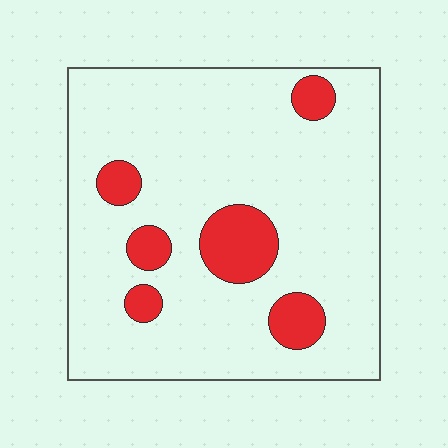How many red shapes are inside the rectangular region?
6.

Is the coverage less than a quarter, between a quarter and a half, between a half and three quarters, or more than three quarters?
Less than a quarter.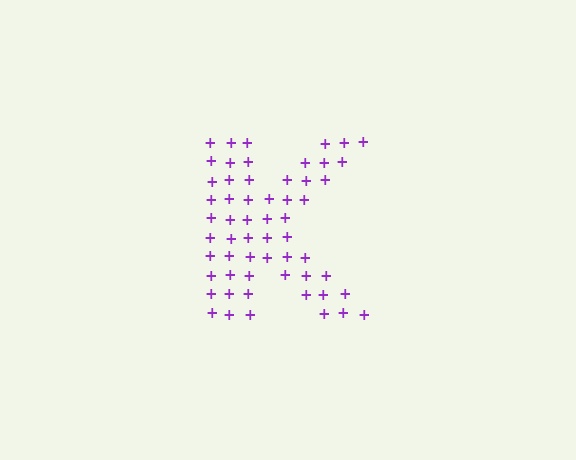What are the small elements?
The small elements are plus signs.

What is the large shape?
The large shape is the letter K.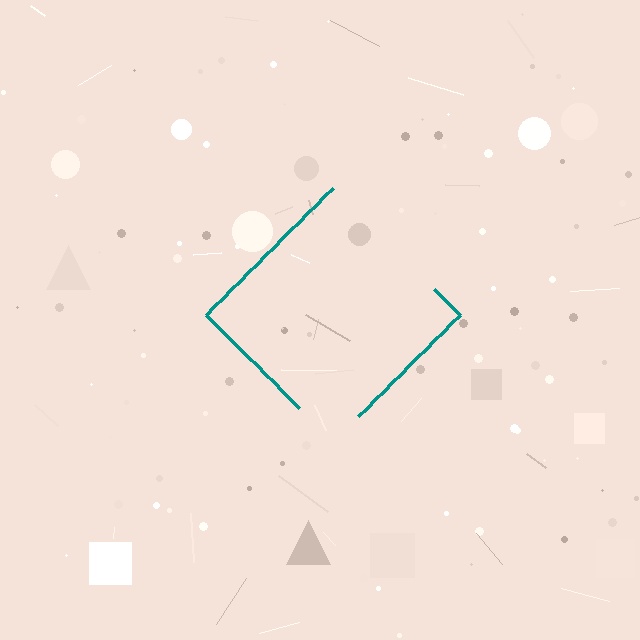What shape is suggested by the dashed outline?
The dashed outline suggests a diamond.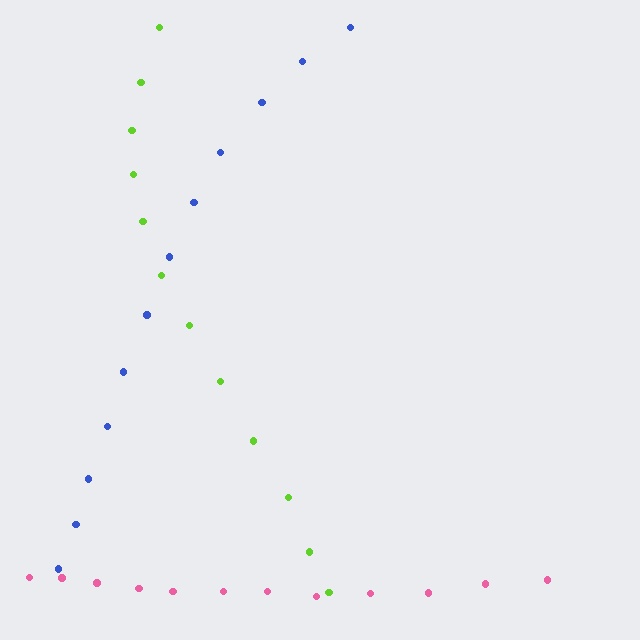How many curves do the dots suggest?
There are 3 distinct paths.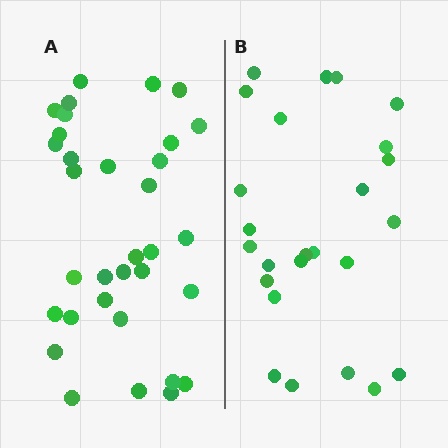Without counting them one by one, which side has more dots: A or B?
Region A (the left region) has more dots.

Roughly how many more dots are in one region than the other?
Region A has roughly 8 or so more dots than region B.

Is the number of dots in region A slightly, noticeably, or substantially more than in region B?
Region A has noticeably more, but not dramatically so. The ratio is roughly 1.3 to 1.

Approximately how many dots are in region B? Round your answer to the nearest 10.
About 20 dots. (The exact count is 25, which rounds to 20.)